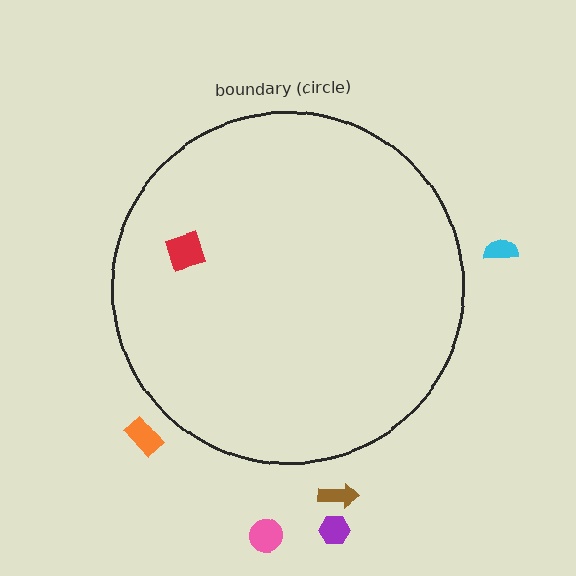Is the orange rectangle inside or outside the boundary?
Outside.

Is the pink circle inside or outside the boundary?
Outside.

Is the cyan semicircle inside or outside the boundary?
Outside.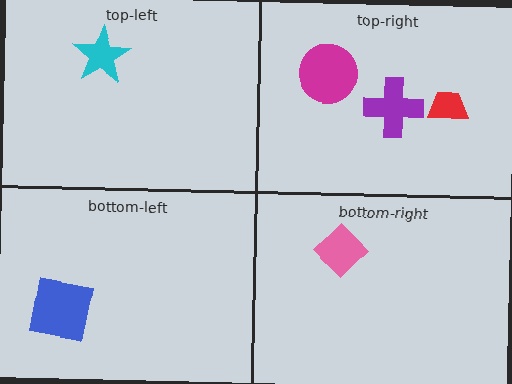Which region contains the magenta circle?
The top-right region.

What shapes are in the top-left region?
The cyan star.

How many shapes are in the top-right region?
3.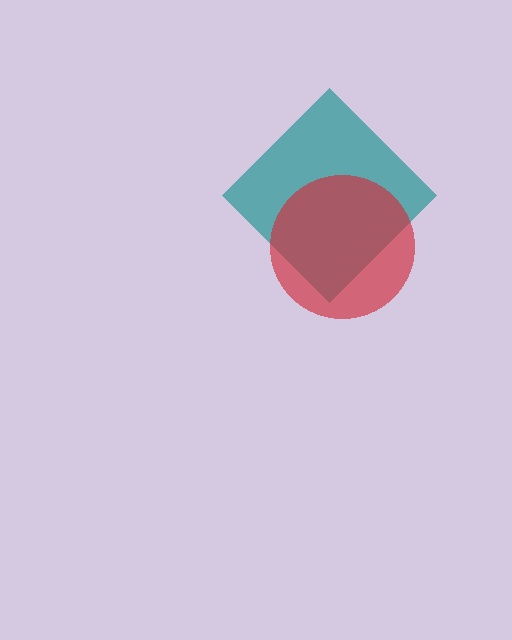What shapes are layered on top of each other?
The layered shapes are: a teal diamond, a red circle.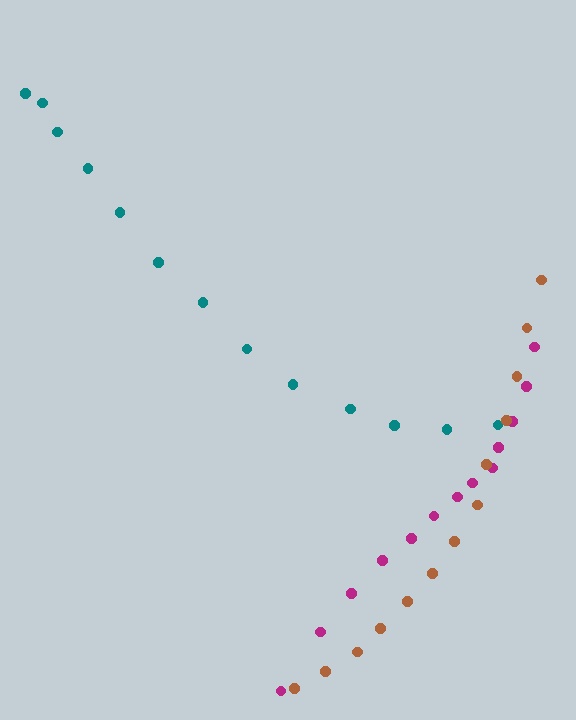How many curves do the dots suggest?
There are 3 distinct paths.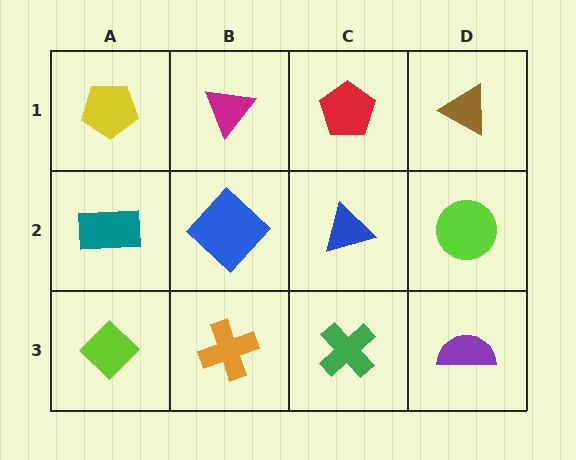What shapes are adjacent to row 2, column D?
A brown triangle (row 1, column D), a purple semicircle (row 3, column D), a blue triangle (row 2, column C).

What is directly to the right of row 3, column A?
An orange cross.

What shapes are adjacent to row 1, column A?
A teal rectangle (row 2, column A), a magenta triangle (row 1, column B).